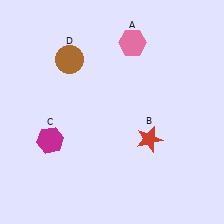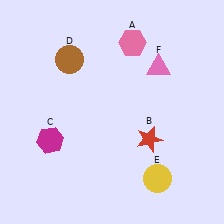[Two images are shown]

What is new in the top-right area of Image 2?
A pink triangle (F) was added in the top-right area of Image 2.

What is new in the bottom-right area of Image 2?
A yellow circle (E) was added in the bottom-right area of Image 2.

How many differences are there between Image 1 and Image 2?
There are 2 differences between the two images.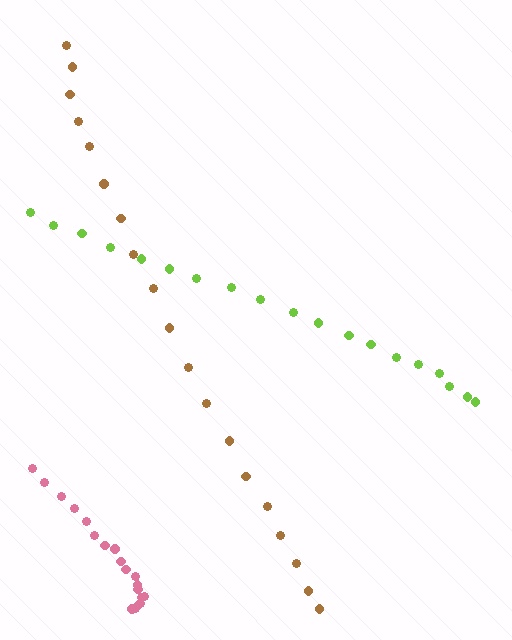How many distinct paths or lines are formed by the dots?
There are 3 distinct paths.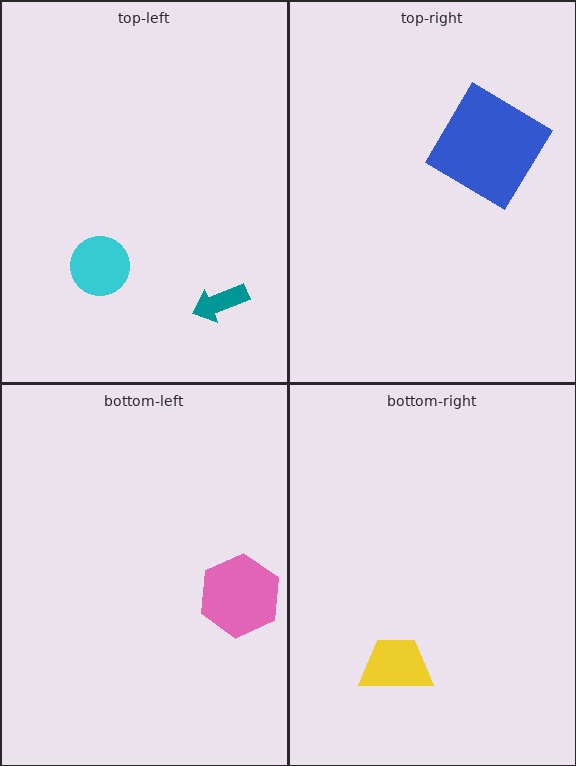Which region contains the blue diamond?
The top-right region.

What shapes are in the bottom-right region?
The yellow trapezoid.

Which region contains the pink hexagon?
The bottom-left region.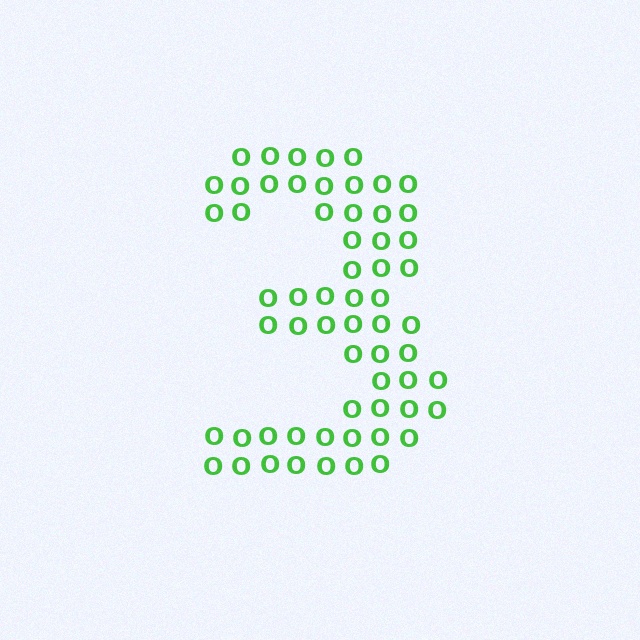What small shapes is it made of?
It is made of small letter O's.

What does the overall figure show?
The overall figure shows the digit 3.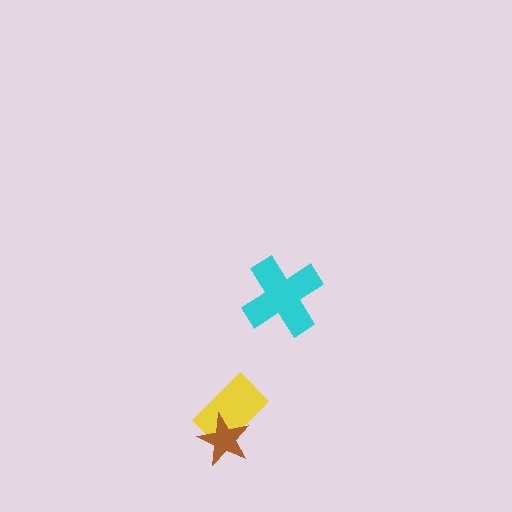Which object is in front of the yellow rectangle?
The brown star is in front of the yellow rectangle.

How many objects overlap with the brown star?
1 object overlaps with the brown star.